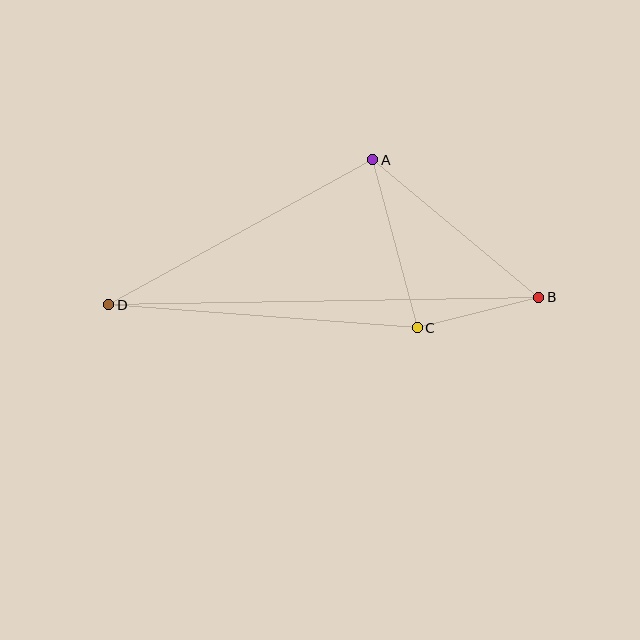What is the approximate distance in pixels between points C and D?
The distance between C and D is approximately 310 pixels.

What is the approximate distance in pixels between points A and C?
The distance between A and C is approximately 174 pixels.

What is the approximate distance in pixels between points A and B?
The distance between A and B is approximately 216 pixels.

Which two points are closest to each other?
Points B and C are closest to each other.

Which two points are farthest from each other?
Points B and D are farthest from each other.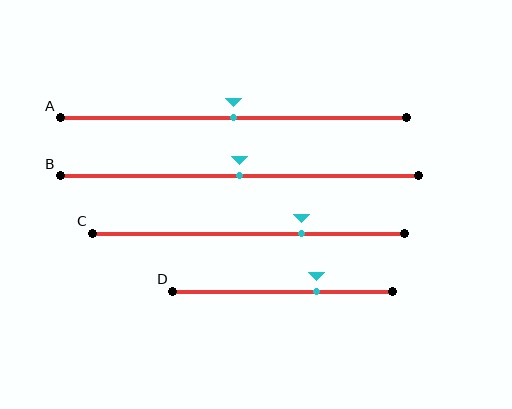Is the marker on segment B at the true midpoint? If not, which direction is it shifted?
Yes, the marker on segment B is at the true midpoint.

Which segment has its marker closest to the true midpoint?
Segment A has its marker closest to the true midpoint.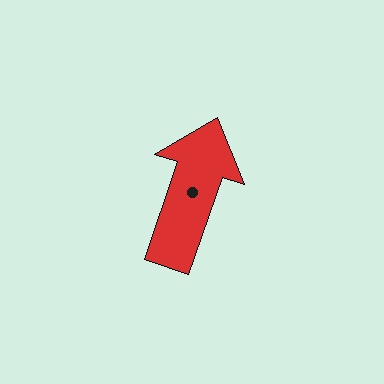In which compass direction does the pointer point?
North.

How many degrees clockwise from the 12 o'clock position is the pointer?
Approximately 19 degrees.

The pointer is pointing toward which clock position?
Roughly 1 o'clock.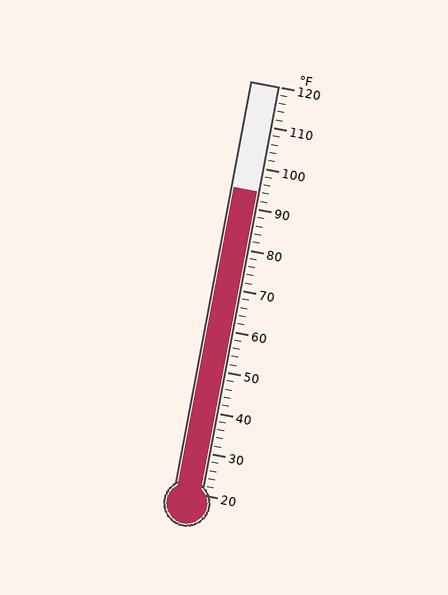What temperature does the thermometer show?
The thermometer shows approximately 94°F.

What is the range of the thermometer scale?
The thermometer scale ranges from 20°F to 120°F.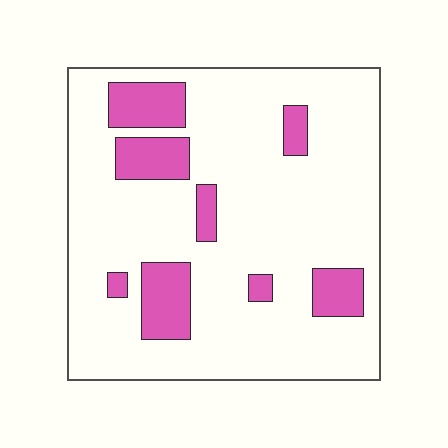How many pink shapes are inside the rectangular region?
8.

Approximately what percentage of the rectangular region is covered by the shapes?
Approximately 15%.